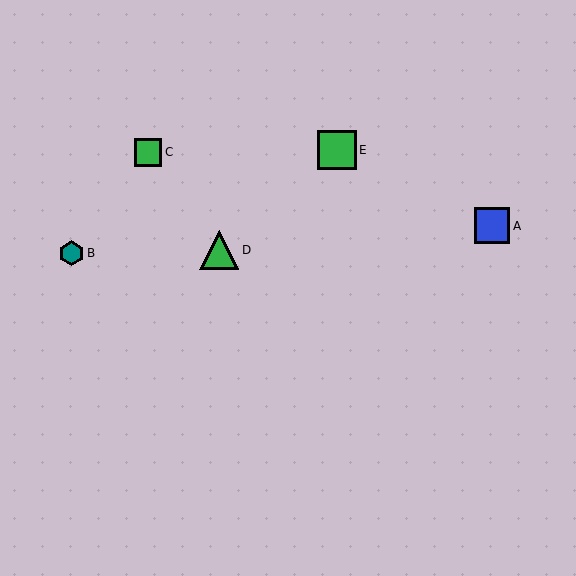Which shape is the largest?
The green triangle (labeled D) is the largest.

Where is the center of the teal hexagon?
The center of the teal hexagon is at (72, 253).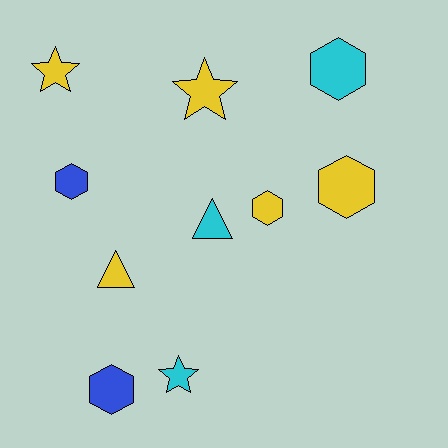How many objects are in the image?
There are 10 objects.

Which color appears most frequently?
Yellow, with 5 objects.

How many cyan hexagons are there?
There is 1 cyan hexagon.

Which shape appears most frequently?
Hexagon, with 5 objects.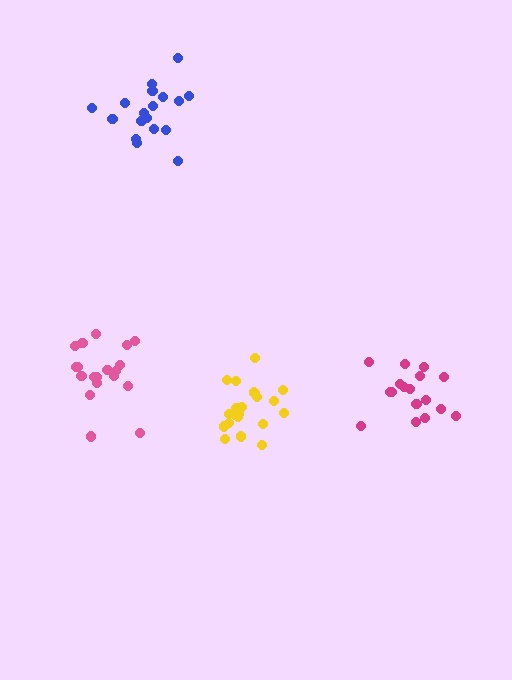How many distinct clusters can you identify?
There are 4 distinct clusters.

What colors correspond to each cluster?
The clusters are colored: magenta, yellow, blue, pink.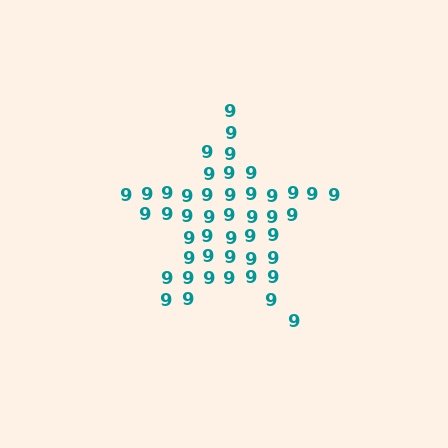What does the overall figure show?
The overall figure shows a star.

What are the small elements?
The small elements are digit 9's.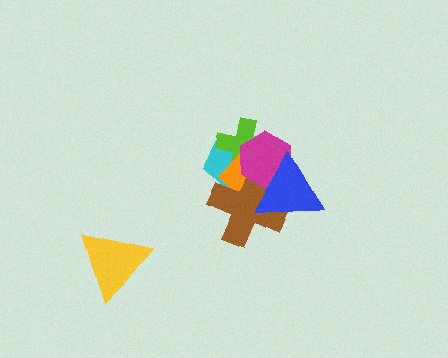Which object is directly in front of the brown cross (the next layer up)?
The magenta hexagon is directly in front of the brown cross.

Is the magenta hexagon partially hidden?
Yes, it is partially covered by another shape.